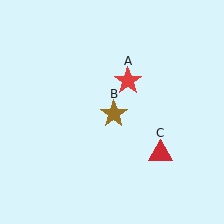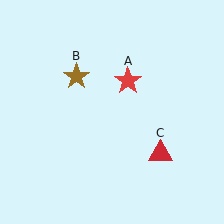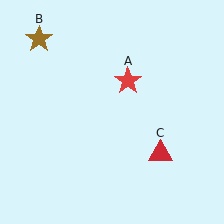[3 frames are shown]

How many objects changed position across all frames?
1 object changed position: brown star (object B).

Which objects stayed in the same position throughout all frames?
Red star (object A) and red triangle (object C) remained stationary.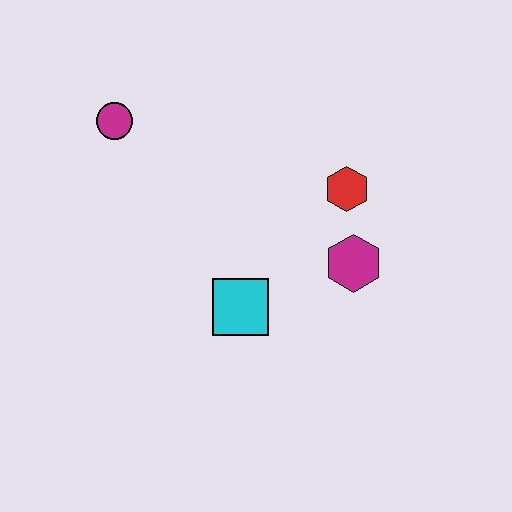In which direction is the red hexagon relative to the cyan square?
The red hexagon is above the cyan square.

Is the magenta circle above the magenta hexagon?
Yes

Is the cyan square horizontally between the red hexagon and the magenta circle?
Yes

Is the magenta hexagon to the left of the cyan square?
No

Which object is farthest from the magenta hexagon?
The magenta circle is farthest from the magenta hexagon.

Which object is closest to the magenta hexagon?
The red hexagon is closest to the magenta hexagon.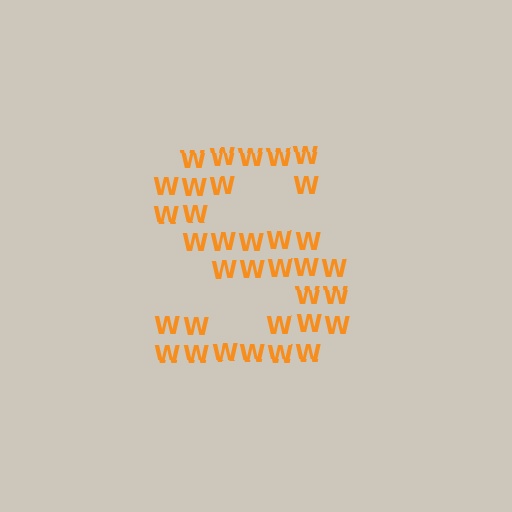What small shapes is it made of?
It is made of small letter W's.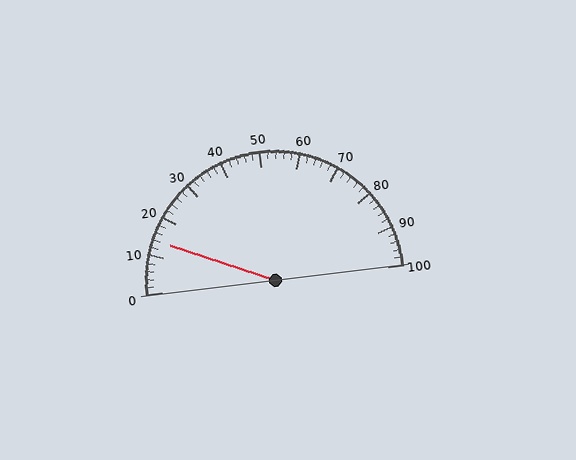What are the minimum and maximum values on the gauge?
The gauge ranges from 0 to 100.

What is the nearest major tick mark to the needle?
The nearest major tick mark is 10.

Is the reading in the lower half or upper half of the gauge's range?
The reading is in the lower half of the range (0 to 100).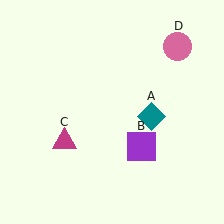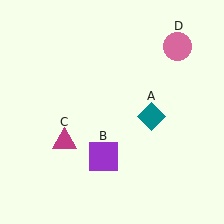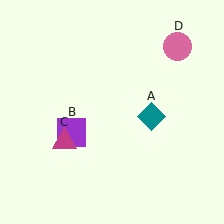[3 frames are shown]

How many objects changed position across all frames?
1 object changed position: purple square (object B).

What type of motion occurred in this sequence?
The purple square (object B) rotated clockwise around the center of the scene.